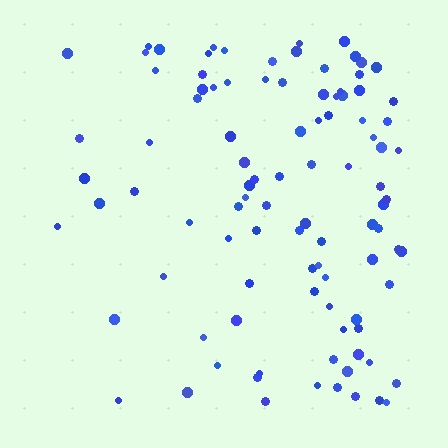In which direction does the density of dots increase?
From left to right, with the right side densest.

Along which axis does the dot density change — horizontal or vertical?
Horizontal.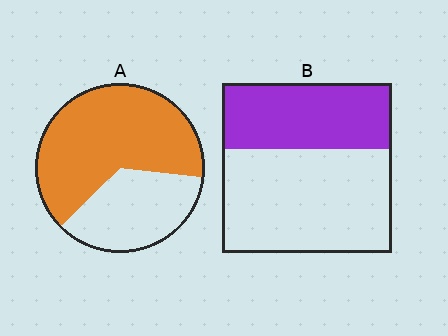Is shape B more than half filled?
No.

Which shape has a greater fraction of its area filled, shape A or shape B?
Shape A.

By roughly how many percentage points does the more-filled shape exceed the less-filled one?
By roughly 25 percentage points (A over B).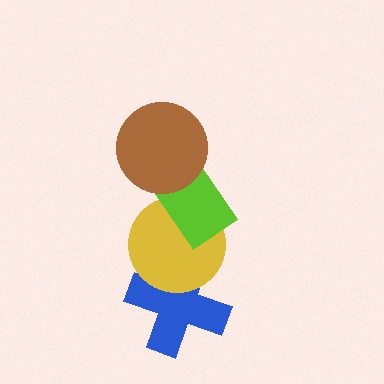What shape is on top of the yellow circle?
The lime rectangle is on top of the yellow circle.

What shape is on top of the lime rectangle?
The brown circle is on top of the lime rectangle.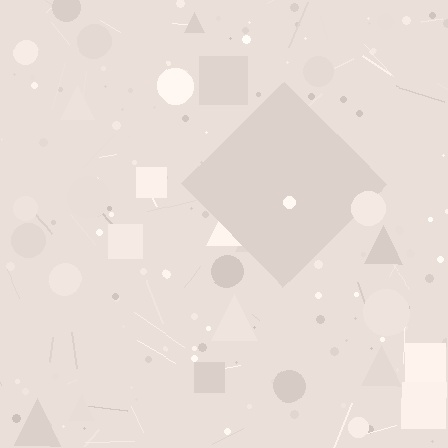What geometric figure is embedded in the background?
A diamond is embedded in the background.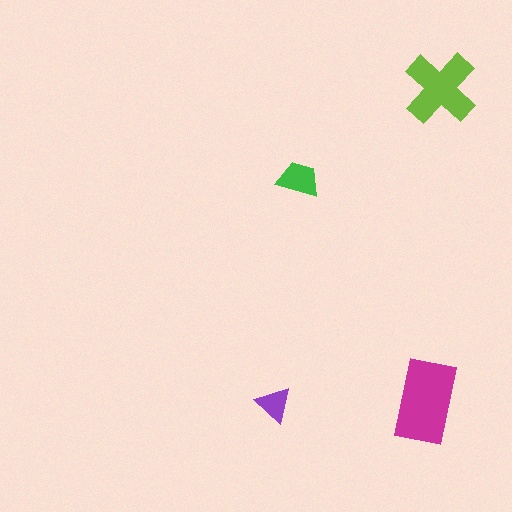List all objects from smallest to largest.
The purple triangle, the green trapezoid, the lime cross, the magenta rectangle.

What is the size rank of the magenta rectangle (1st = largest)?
1st.